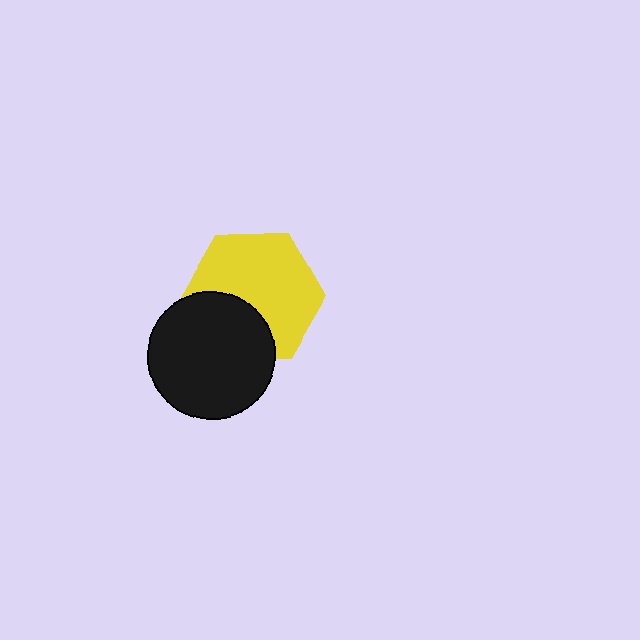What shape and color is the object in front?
The object in front is a black circle.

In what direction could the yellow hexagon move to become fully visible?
The yellow hexagon could move up. That would shift it out from behind the black circle entirely.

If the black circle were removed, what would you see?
You would see the complete yellow hexagon.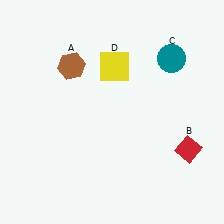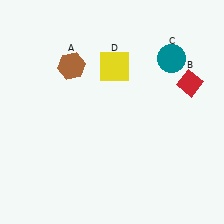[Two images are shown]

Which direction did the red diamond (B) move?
The red diamond (B) moved up.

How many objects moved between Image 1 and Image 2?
1 object moved between the two images.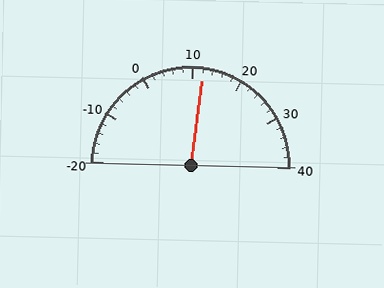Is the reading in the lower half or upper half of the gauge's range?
The reading is in the upper half of the range (-20 to 40).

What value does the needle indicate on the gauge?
The needle indicates approximately 12.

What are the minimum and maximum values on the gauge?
The gauge ranges from -20 to 40.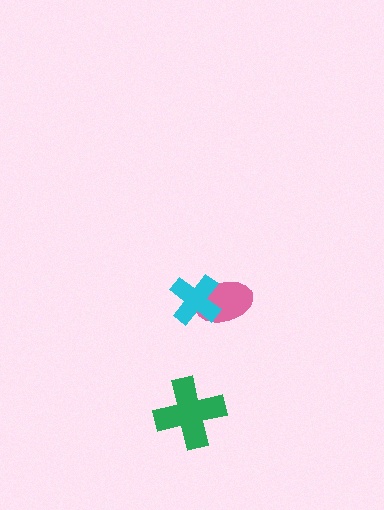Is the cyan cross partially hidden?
No, no other shape covers it.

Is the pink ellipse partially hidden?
Yes, it is partially covered by another shape.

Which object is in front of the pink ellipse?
The cyan cross is in front of the pink ellipse.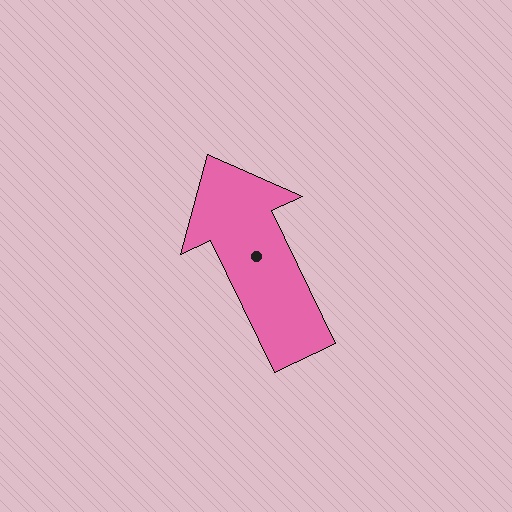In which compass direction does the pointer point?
Northwest.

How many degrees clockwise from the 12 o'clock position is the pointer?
Approximately 334 degrees.